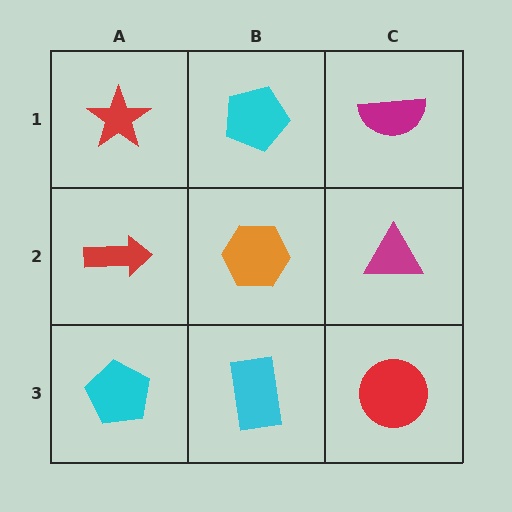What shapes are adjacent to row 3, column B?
An orange hexagon (row 2, column B), a cyan pentagon (row 3, column A), a red circle (row 3, column C).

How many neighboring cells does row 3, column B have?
3.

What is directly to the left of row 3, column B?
A cyan pentagon.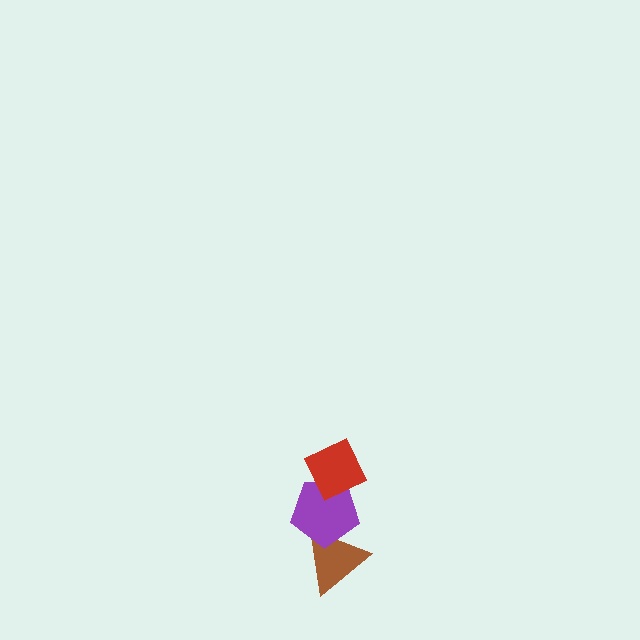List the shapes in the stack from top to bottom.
From top to bottom: the red diamond, the purple pentagon, the brown triangle.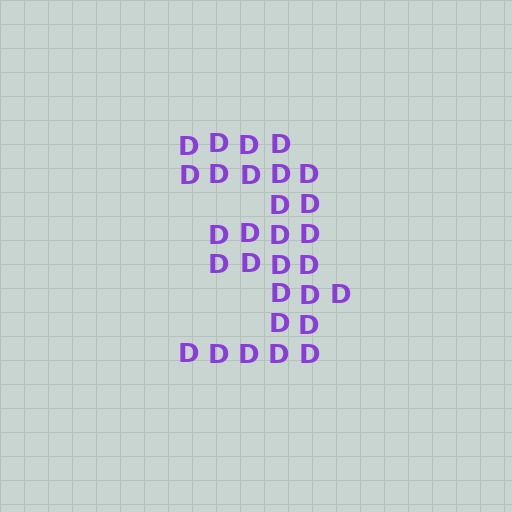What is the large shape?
The large shape is the digit 3.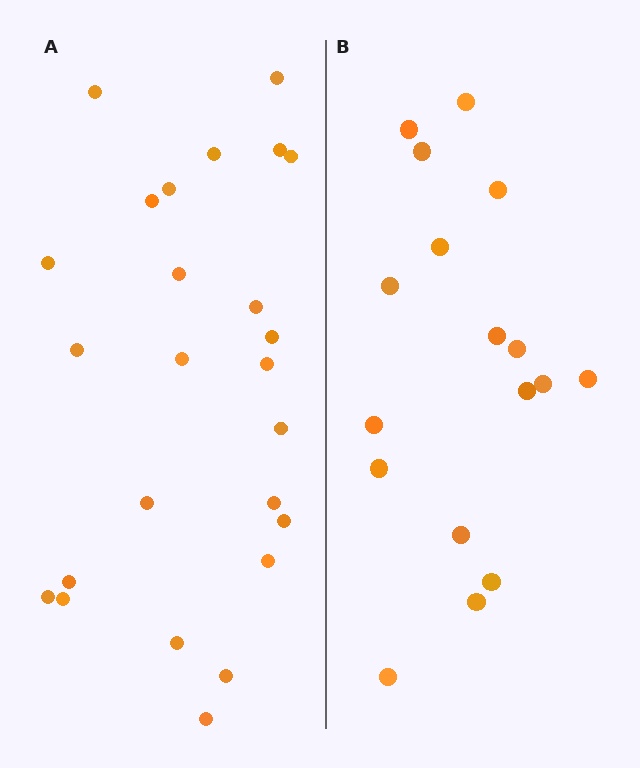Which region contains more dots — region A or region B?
Region A (the left region) has more dots.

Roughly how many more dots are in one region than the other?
Region A has roughly 8 or so more dots than region B.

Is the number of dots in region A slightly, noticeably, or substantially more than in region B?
Region A has substantially more. The ratio is roughly 1.5 to 1.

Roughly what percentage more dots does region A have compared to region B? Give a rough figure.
About 45% more.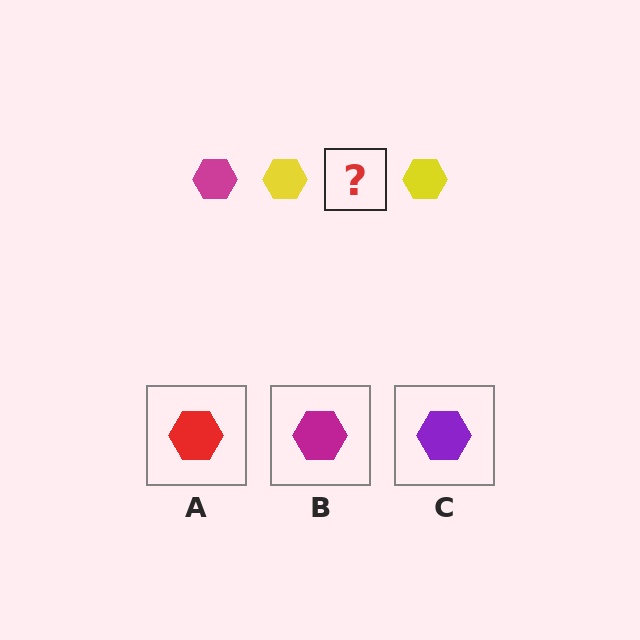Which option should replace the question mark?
Option B.